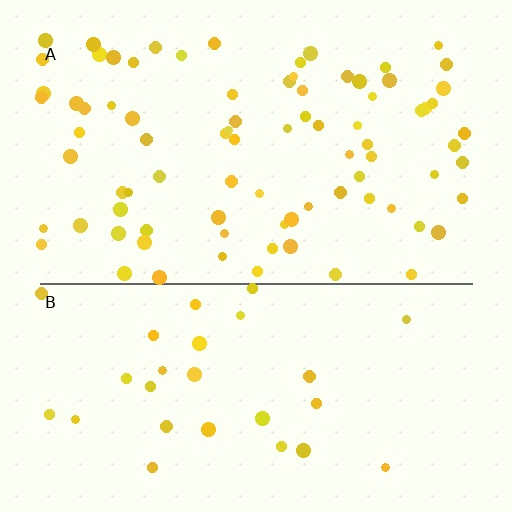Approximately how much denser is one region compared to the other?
Approximately 2.9× — region A over region B.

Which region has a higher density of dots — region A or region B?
A (the top).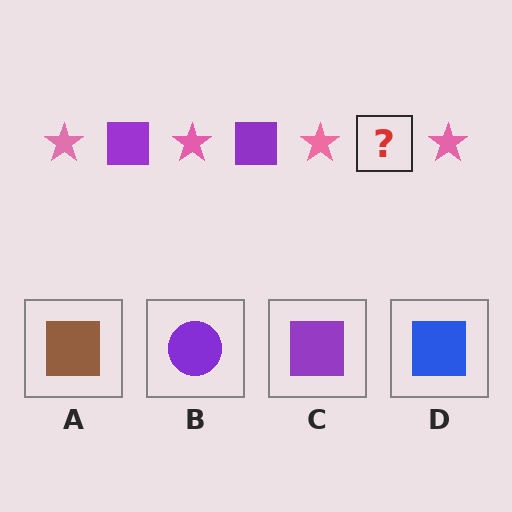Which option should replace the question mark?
Option C.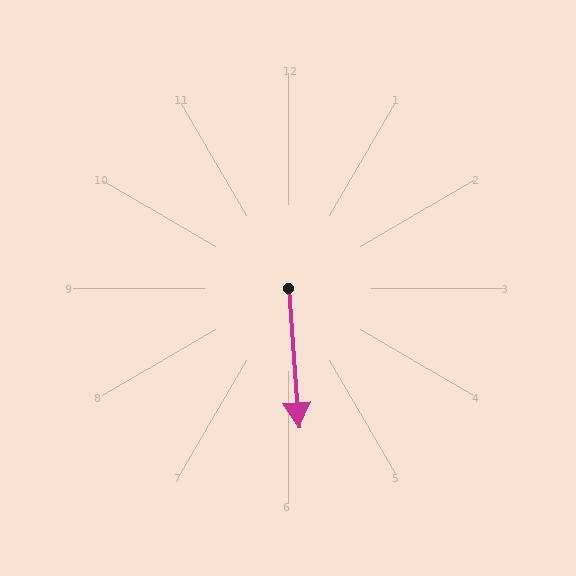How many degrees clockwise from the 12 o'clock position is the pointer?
Approximately 176 degrees.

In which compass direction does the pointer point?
South.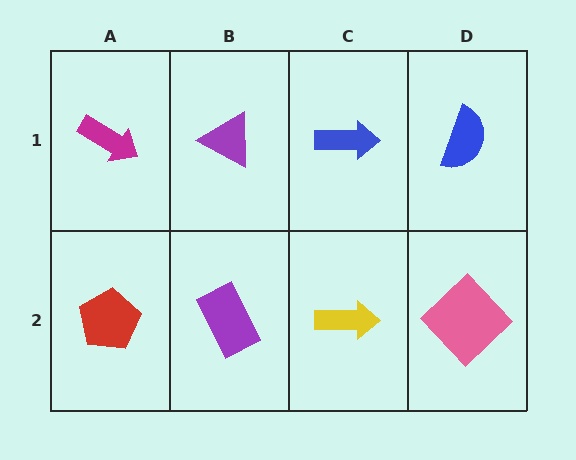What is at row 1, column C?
A blue arrow.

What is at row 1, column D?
A blue semicircle.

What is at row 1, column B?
A purple triangle.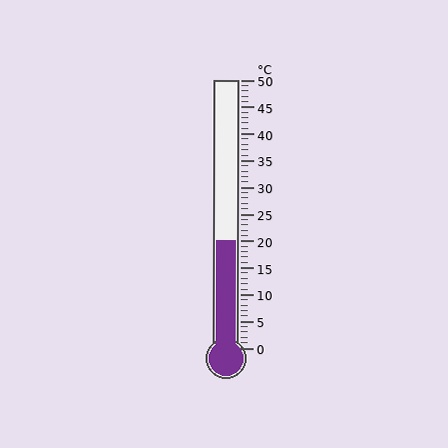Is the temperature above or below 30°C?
The temperature is below 30°C.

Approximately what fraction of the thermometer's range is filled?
The thermometer is filled to approximately 40% of its range.